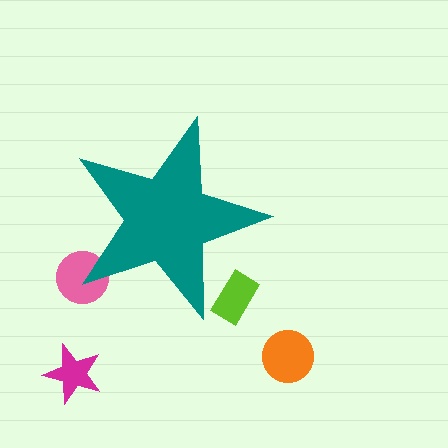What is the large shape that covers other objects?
A teal star.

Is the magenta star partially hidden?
No, the magenta star is fully visible.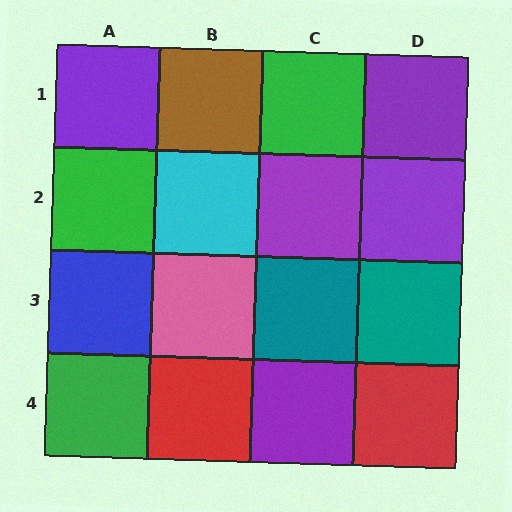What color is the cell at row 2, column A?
Green.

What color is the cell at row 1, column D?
Purple.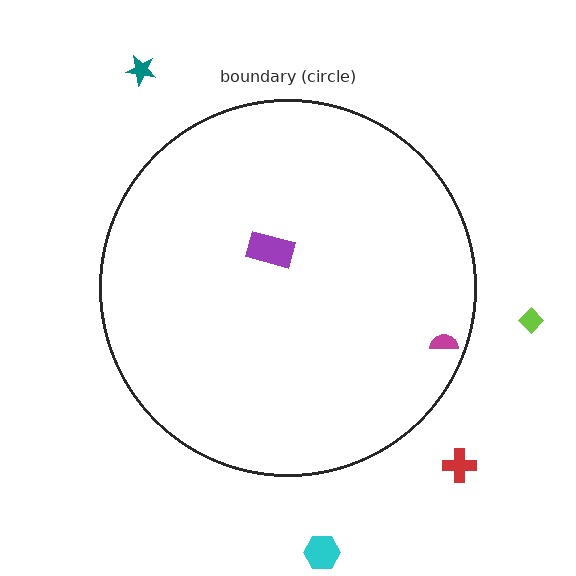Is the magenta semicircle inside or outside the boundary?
Inside.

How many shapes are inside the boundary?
2 inside, 4 outside.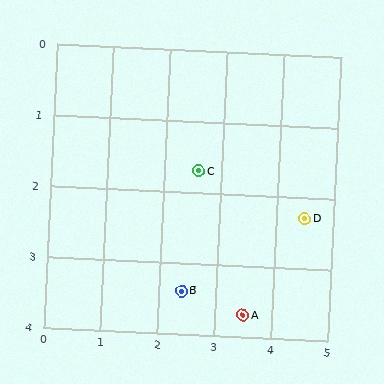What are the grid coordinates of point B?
Point B is at approximately (2.4, 3.4).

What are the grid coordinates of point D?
Point D is at approximately (4.5, 2.3).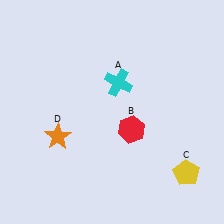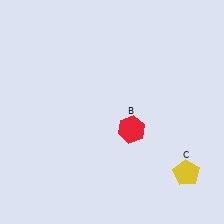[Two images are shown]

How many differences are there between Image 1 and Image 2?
There are 2 differences between the two images.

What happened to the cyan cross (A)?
The cyan cross (A) was removed in Image 2. It was in the top-right area of Image 1.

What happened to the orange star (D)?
The orange star (D) was removed in Image 2. It was in the bottom-left area of Image 1.